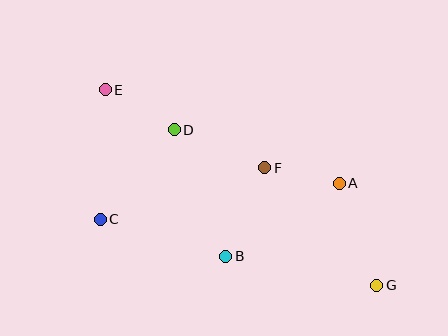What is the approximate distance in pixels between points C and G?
The distance between C and G is approximately 284 pixels.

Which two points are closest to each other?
Points A and F are closest to each other.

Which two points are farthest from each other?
Points E and G are farthest from each other.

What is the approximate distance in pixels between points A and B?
The distance between A and B is approximately 135 pixels.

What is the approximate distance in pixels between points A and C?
The distance between A and C is approximately 241 pixels.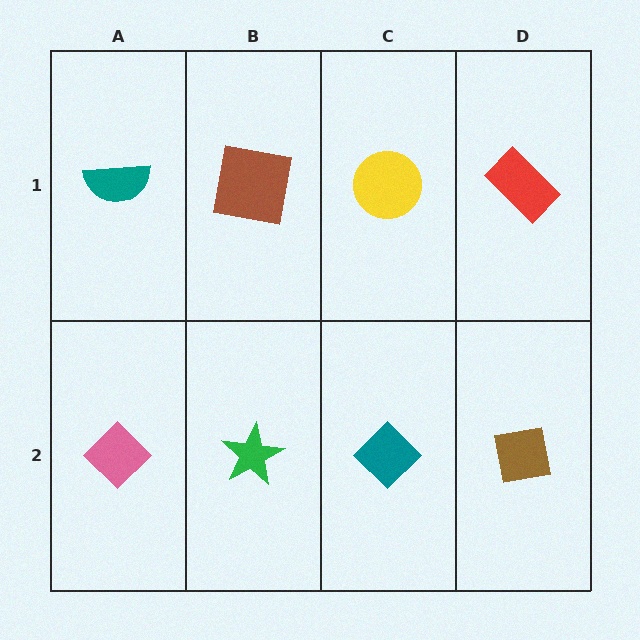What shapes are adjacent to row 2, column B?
A brown square (row 1, column B), a pink diamond (row 2, column A), a teal diamond (row 2, column C).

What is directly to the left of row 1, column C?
A brown square.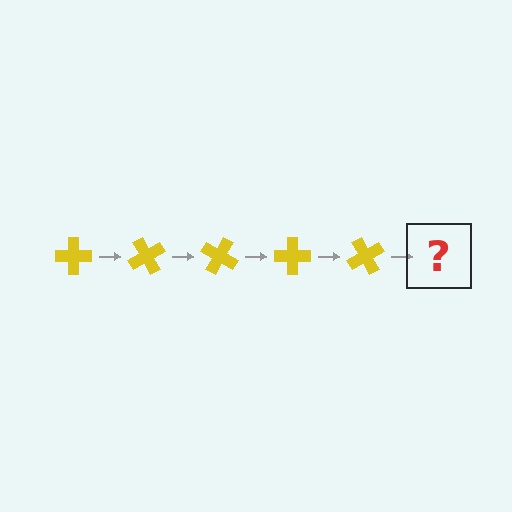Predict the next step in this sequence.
The next step is a yellow cross rotated 300 degrees.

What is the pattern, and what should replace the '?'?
The pattern is that the cross rotates 60 degrees each step. The '?' should be a yellow cross rotated 300 degrees.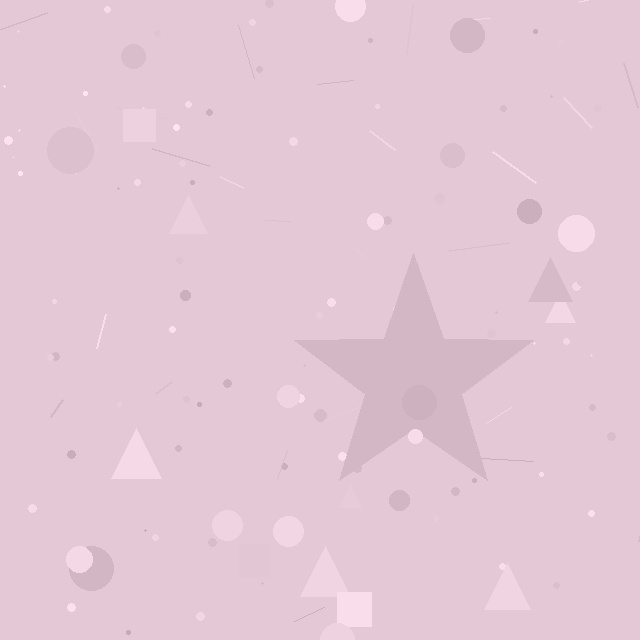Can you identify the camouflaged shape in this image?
The camouflaged shape is a star.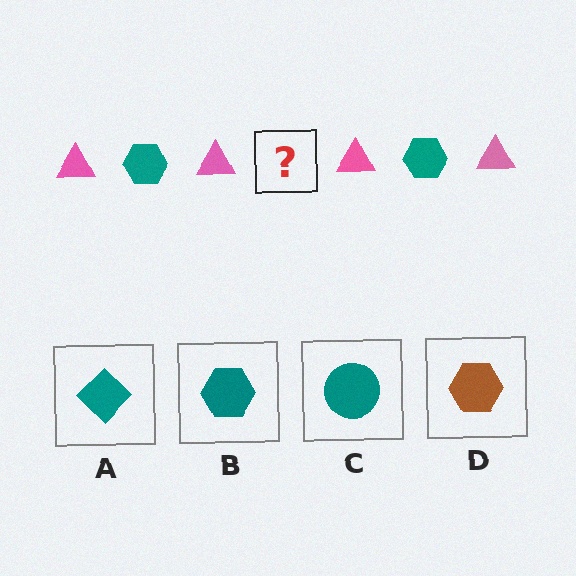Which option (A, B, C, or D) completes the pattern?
B.